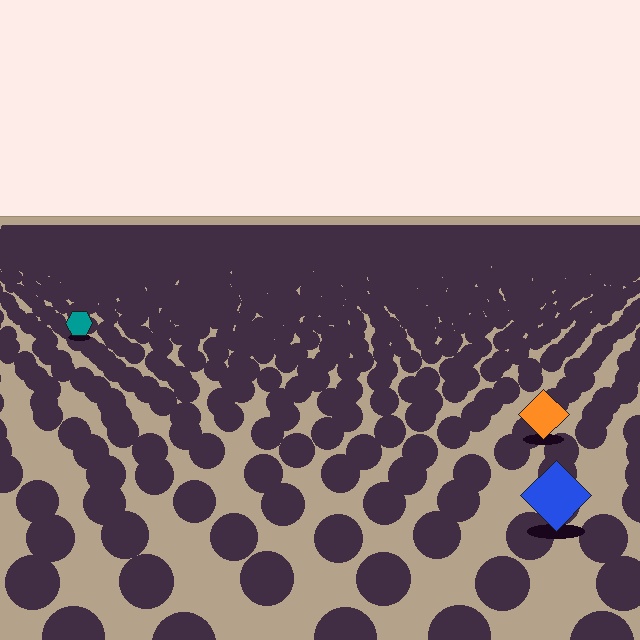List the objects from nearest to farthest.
From nearest to farthest: the blue diamond, the orange diamond, the teal hexagon.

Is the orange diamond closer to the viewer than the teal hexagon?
Yes. The orange diamond is closer — you can tell from the texture gradient: the ground texture is coarser near it.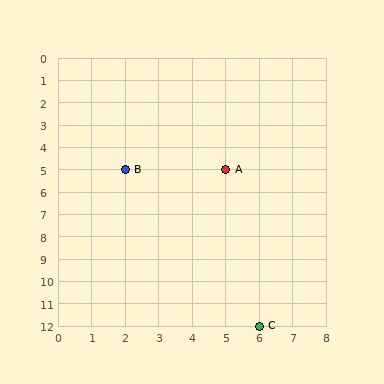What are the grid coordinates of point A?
Point A is at grid coordinates (5, 5).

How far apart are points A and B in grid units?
Points A and B are 3 columns apart.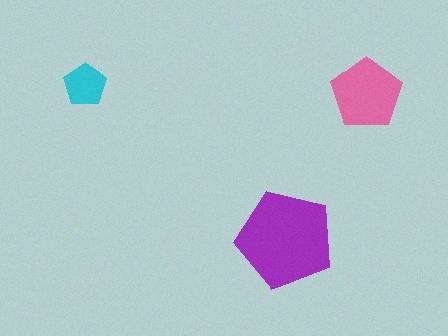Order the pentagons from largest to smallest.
the purple one, the pink one, the cyan one.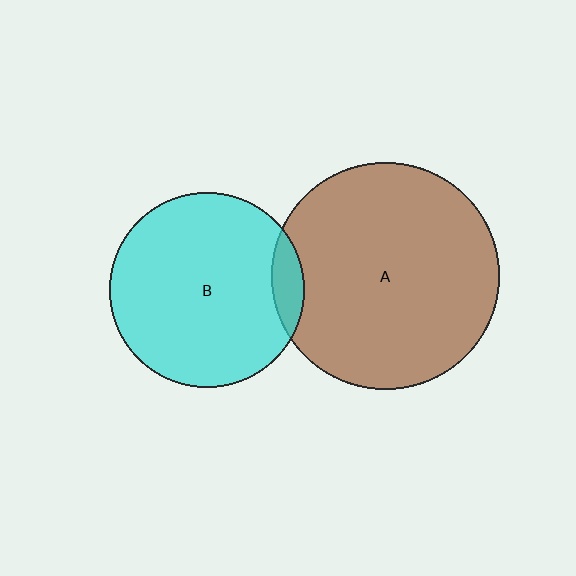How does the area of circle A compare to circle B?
Approximately 1.4 times.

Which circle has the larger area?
Circle A (brown).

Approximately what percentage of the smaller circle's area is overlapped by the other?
Approximately 10%.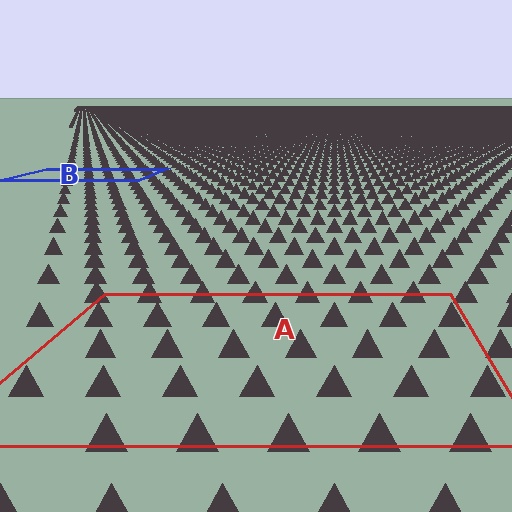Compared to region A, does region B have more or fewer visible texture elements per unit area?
Region B has more texture elements per unit area — they are packed more densely because it is farther away.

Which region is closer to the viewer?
Region A is closer. The texture elements there are larger and more spread out.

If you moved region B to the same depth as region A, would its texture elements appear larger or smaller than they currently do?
They would appear larger. At a closer depth, the same texture elements are projected at a bigger on-screen size.